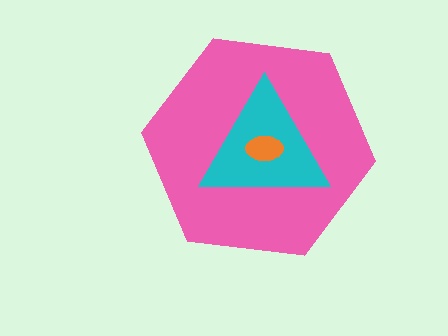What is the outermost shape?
The pink hexagon.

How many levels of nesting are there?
3.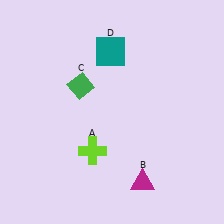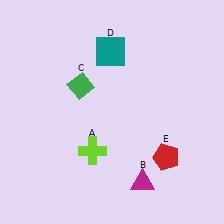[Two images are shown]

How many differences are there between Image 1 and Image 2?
There is 1 difference between the two images.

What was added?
A red pentagon (E) was added in Image 2.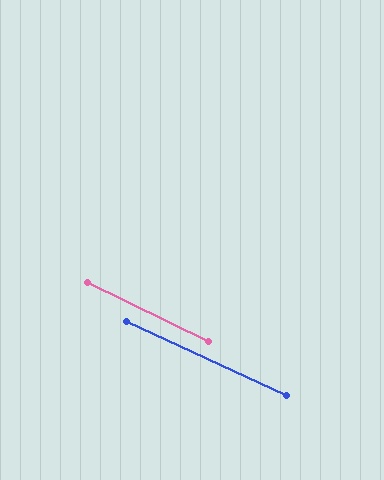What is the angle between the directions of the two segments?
Approximately 1 degree.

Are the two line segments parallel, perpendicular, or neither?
Parallel — their directions differ by only 1.0°.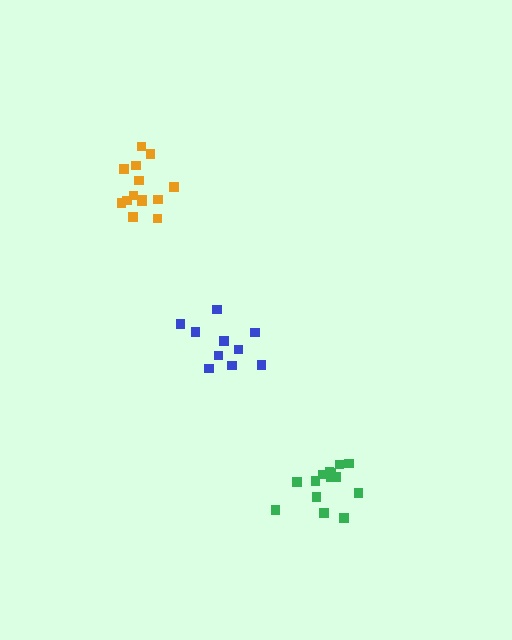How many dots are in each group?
Group 1: 14 dots, Group 2: 14 dots, Group 3: 10 dots (38 total).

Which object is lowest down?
The green cluster is bottommost.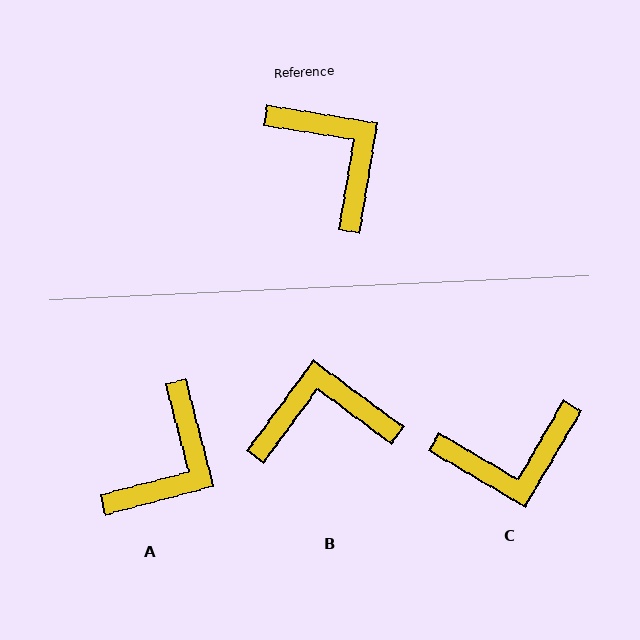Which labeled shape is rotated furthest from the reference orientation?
C, about 111 degrees away.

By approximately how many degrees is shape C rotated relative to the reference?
Approximately 111 degrees clockwise.